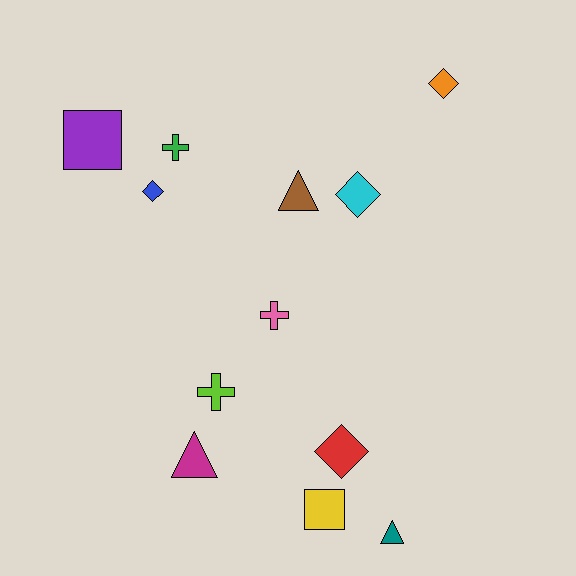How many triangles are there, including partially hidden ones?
There are 3 triangles.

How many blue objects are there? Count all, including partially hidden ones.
There is 1 blue object.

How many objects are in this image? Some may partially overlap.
There are 12 objects.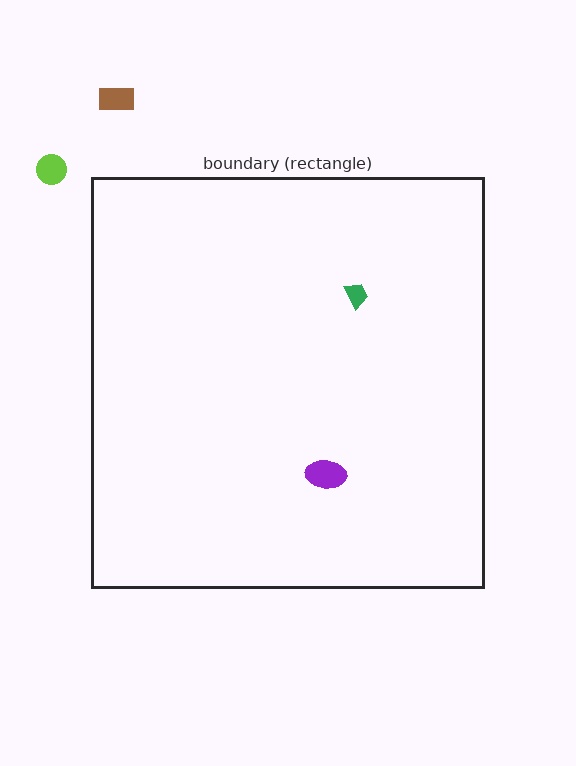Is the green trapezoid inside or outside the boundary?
Inside.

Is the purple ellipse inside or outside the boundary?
Inside.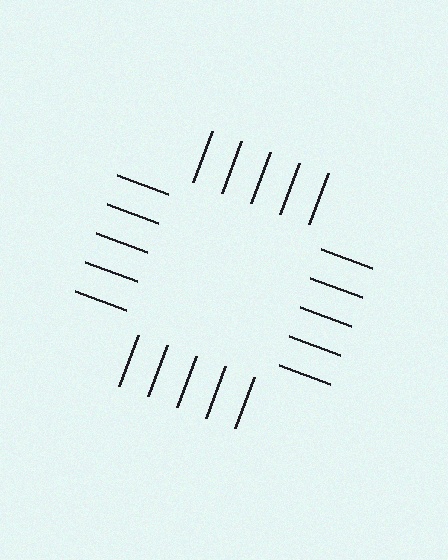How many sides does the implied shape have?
4 sides — the line-ends trace a square.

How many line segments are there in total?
20 — 5 along each of the 4 edges.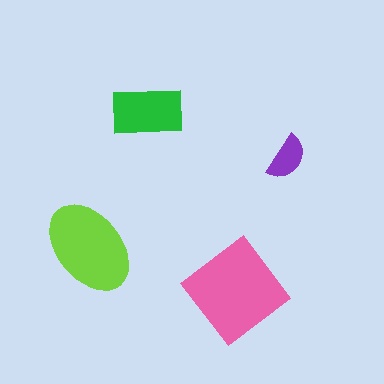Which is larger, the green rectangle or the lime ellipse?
The lime ellipse.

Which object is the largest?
The pink diamond.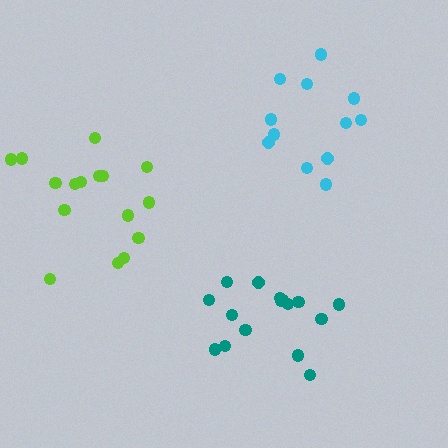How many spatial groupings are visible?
There are 3 spatial groupings.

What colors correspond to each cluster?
The clusters are colored: teal, cyan, lime.